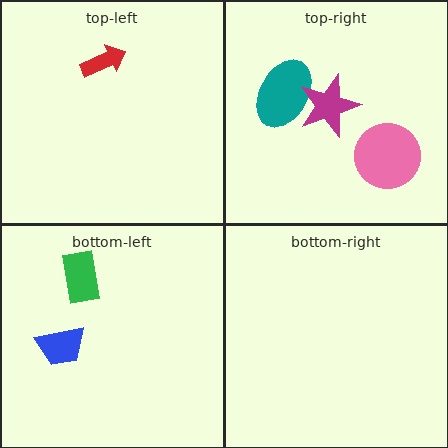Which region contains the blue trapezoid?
The bottom-left region.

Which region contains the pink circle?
The top-right region.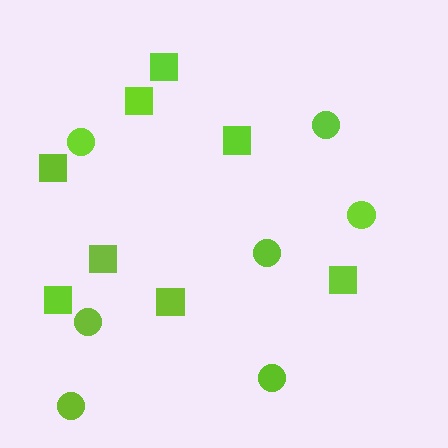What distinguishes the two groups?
There are 2 groups: one group of squares (8) and one group of circles (7).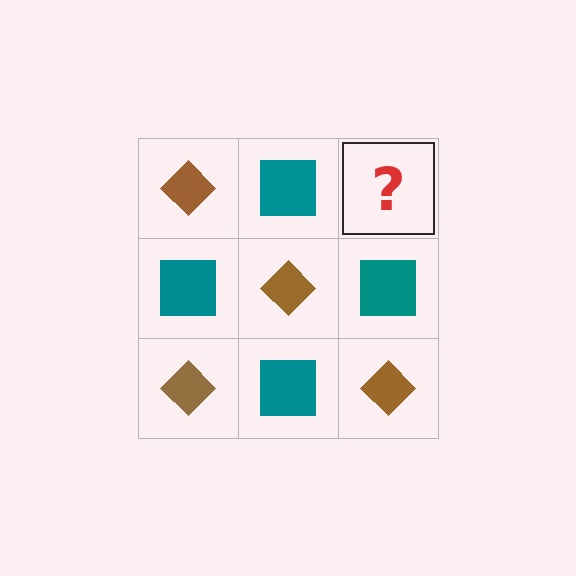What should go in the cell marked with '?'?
The missing cell should contain a brown diamond.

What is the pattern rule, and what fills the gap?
The rule is that it alternates brown diamond and teal square in a checkerboard pattern. The gap should be filled with a brown diamond.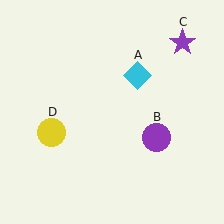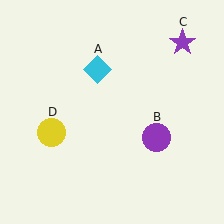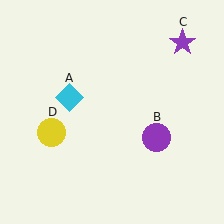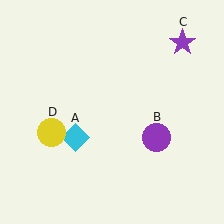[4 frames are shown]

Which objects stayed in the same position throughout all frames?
Purple circle (object B) and purple star (object C) and yellow circle (object D) remained stationary.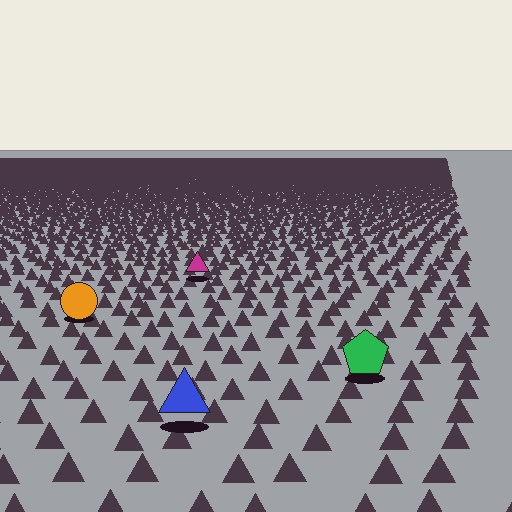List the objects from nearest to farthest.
From nearest to farthest: the blue triangle, the green pentagon, the orange circle, the magenta triangle.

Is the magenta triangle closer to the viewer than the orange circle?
No. The orange circle is closer — you can tell from the texture gradient: the ground texture is coarser near it.